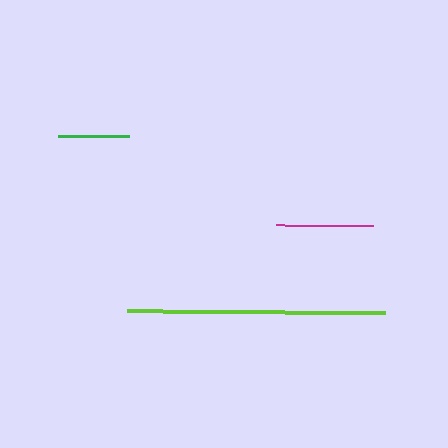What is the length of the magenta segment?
The magenta segment is approximately 97 pixels long.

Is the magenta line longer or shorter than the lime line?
The lime line is longer than the magenta line.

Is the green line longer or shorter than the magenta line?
The magenta line is longer than the green line.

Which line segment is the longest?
The lime line is the longest at approximately 257 pixels.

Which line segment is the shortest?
The green line is the shortest at approximately 71 pixels.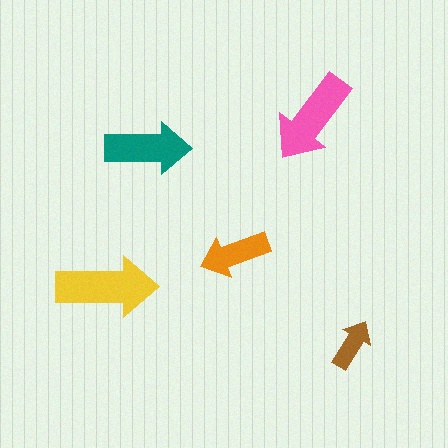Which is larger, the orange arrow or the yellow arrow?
The yellow one.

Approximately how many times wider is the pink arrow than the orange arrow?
About 1.5 times wider.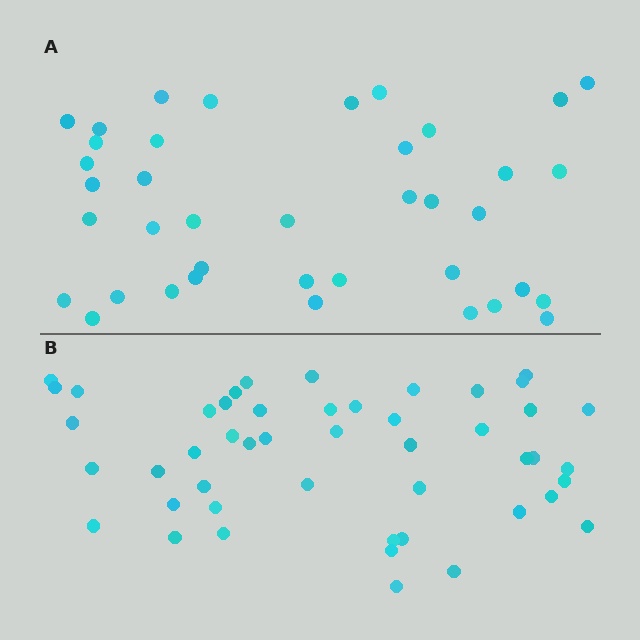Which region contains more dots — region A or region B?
Region B (the bottom region) has more dots.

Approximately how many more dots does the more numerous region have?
Region B has roughly 8 or so more dots than region A.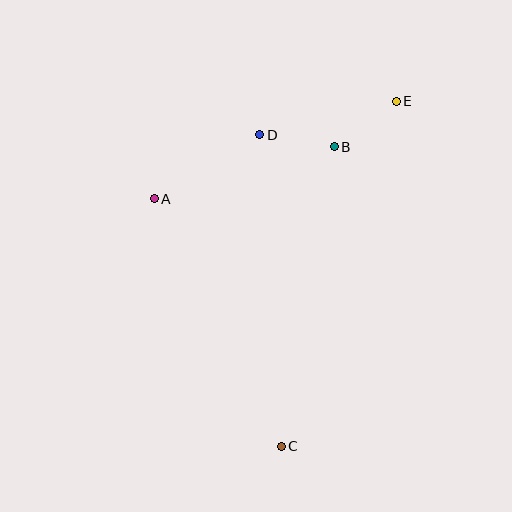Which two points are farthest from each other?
Points C and E are farthest from each other.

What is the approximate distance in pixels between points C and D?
The distance between C and D is approximately 312 pixels.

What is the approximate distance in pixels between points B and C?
The distance between B and C is approximately 304 pixels.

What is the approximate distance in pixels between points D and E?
The distance between D and E is approximately 141 pixels.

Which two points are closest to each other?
Points B and D are closest to each other.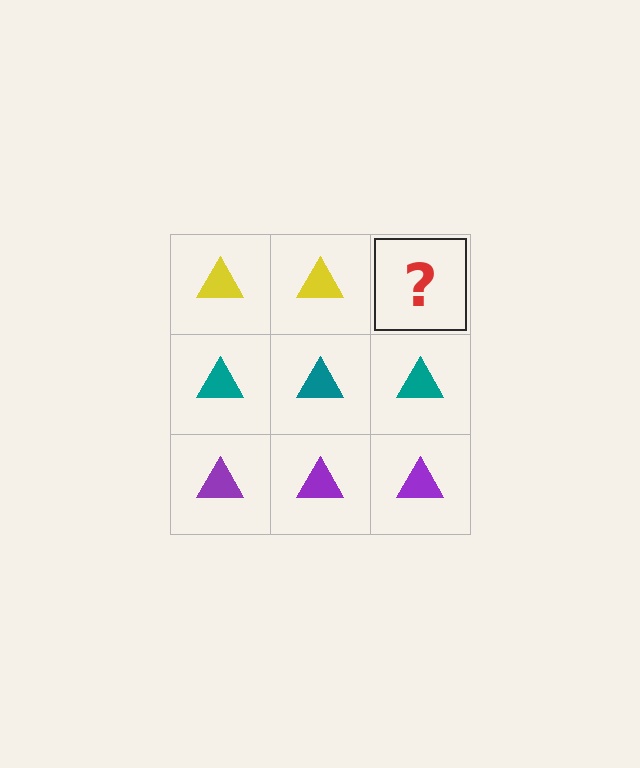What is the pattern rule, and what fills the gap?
The rule is that each row has a consistent color. The gap should be filled with a yellow triangle.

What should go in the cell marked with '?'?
The missing cell should contain a yellow triangle.